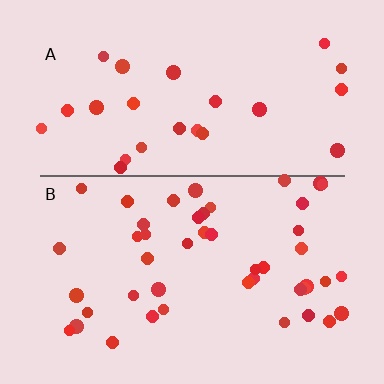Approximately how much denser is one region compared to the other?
Approximately 1.8× — region B over region A.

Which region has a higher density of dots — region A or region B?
B (the bottom).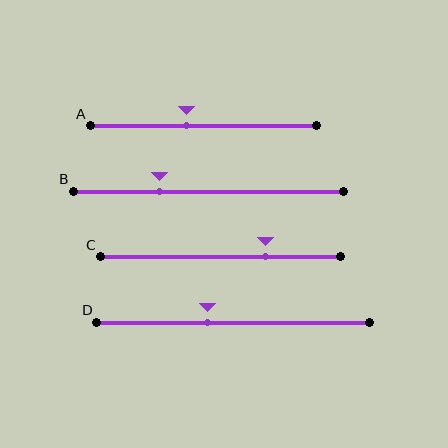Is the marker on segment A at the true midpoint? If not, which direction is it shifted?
No, the marker on segment A is shifted to the left by about 7% of the segment length.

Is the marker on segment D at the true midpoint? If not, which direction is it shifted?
No, the marker on segment D is shifted to the left by about 10% of the segment length.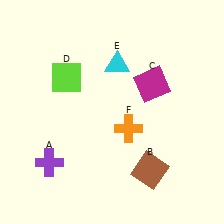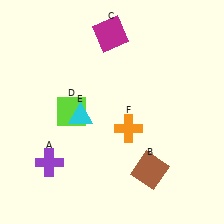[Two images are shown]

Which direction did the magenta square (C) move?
The magenta square (C) moved up.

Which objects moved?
The objects that moved are: the magenta square (C), the lime square (D), the cyan triangle (E).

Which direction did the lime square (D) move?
The lime square (D) moved down.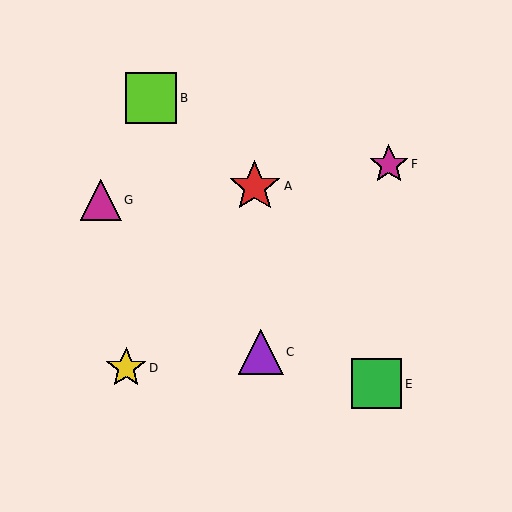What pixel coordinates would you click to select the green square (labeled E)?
Click at (377, 384) to select the green square E.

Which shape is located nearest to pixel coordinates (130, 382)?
The yellow star (labeled D) at (126, 368) is nearest to that location.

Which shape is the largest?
The red star (labeled A) is the largest.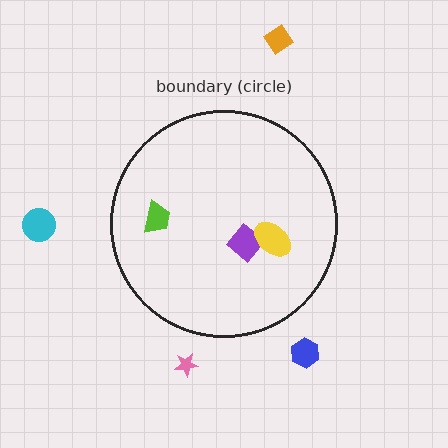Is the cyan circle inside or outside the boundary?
Outside.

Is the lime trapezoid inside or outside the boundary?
Inside.